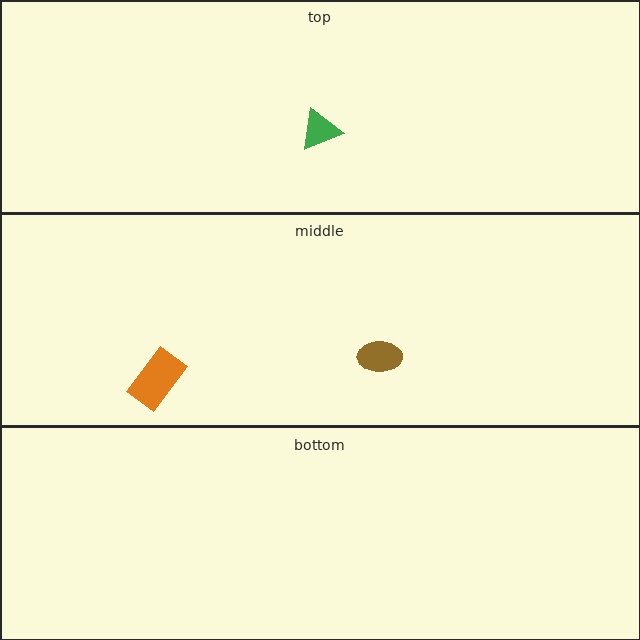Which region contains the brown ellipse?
The middle region.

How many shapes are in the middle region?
2.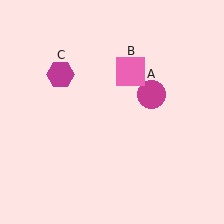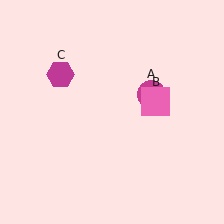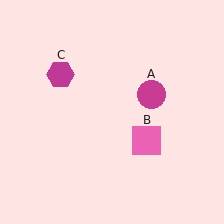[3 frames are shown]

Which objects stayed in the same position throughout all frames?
Magenta circle (object A) and magenta hexagon (object C) remained stationary.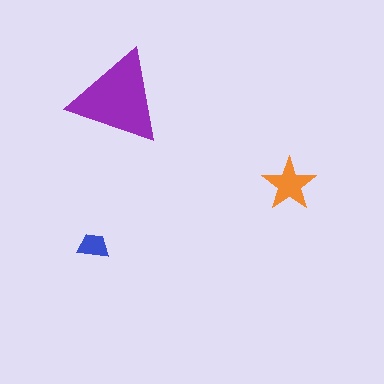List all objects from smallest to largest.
The blue trapezoid, the orange star, the purple triangle.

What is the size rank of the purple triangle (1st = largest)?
1st.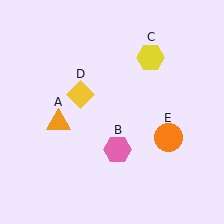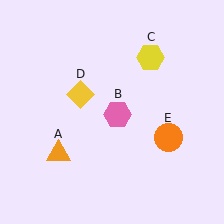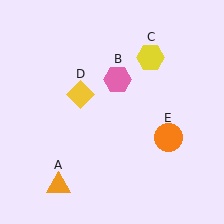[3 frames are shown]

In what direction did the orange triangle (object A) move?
The orange triangle (object A) moved down.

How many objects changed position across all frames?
2 objects changed position: orange triangle (object A), pink hexagon (object B).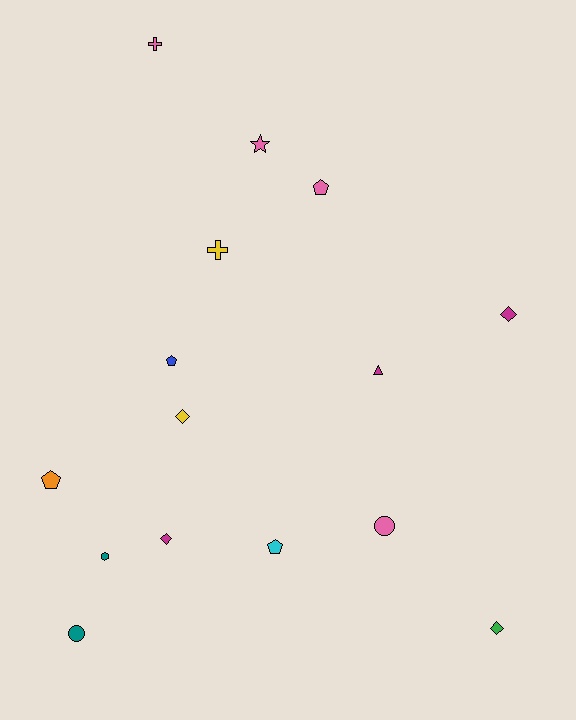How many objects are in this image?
There are 15 objects.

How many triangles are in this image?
There is 1 triangle.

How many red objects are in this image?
There are no red objects.